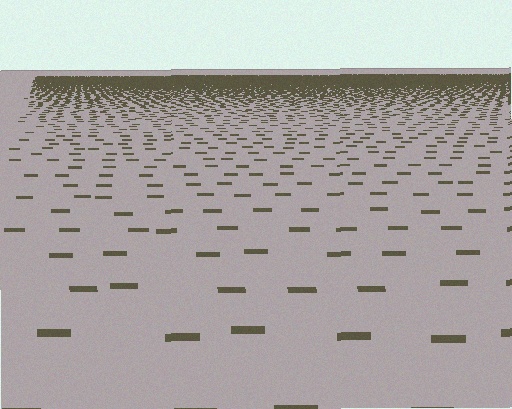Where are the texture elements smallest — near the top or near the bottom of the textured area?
Near the top.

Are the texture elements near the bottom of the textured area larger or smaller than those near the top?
Larger. Near the bottom, elements are closer to the viewer and appear at a bigger on-screen size.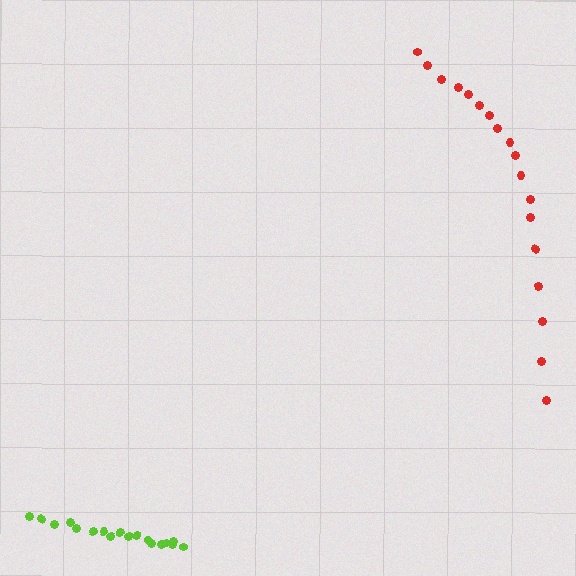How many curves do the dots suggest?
There are 2 distinct paths.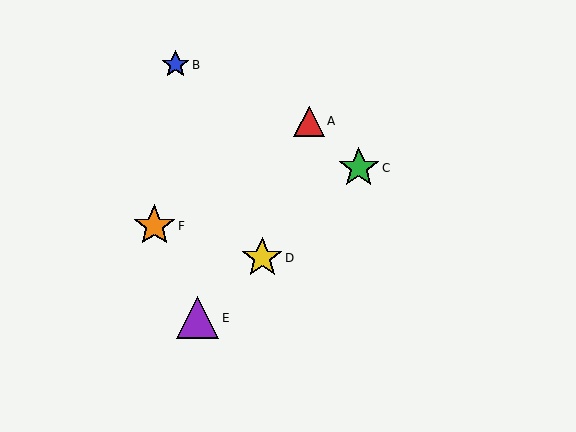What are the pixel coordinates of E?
Object E is at (198, 318).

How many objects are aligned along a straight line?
3 objects (C, D, E) are aligned along a straight line.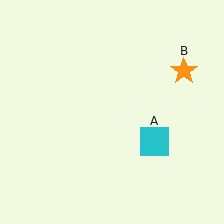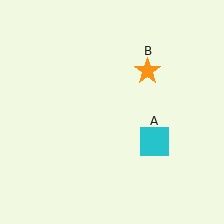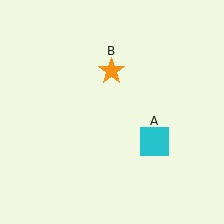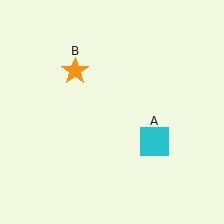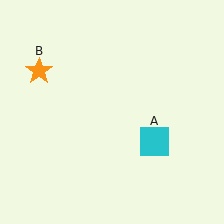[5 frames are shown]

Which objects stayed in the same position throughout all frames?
Cyan square (object A) remained stationary.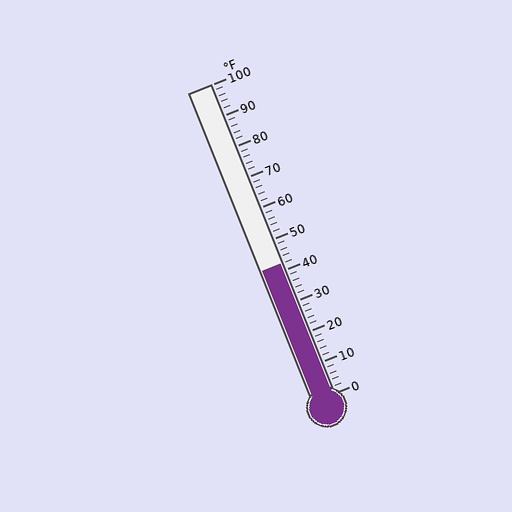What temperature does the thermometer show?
The thermometer shows approximately 42°F.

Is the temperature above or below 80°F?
The temperature is below 80°F.